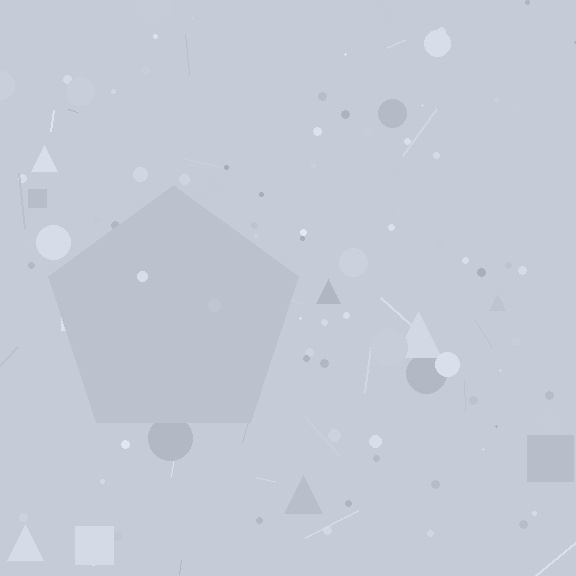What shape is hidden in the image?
A pentagon is hidden in the image.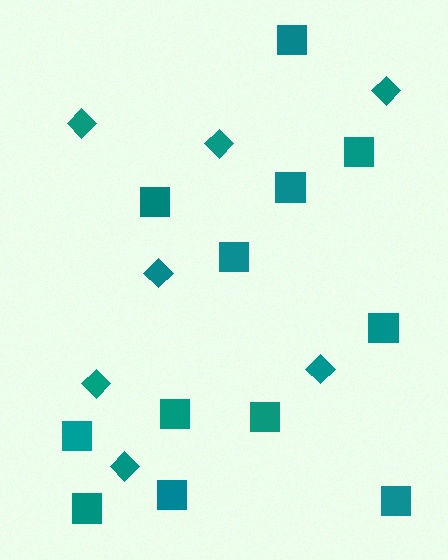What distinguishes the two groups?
There are 2 groups: one group of squares (12) and one group of diamonds (7).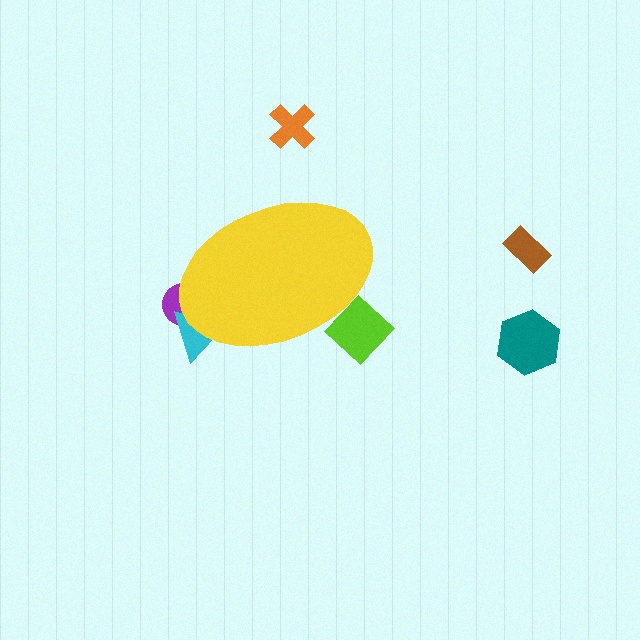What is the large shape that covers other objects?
A yellow ellipse.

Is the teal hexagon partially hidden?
No, the teal hexagon is fully visible.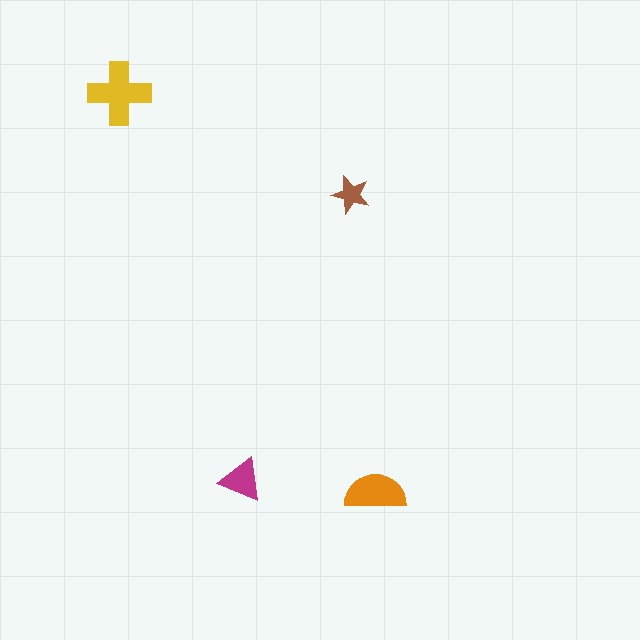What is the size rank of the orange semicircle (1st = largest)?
2nd.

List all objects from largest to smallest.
The yellow cross, the orange semicircle, the magenta triangle, the brown star.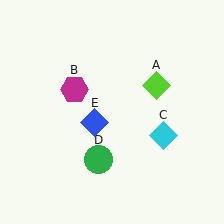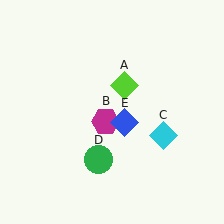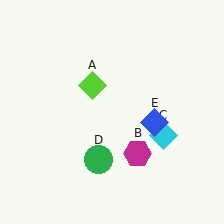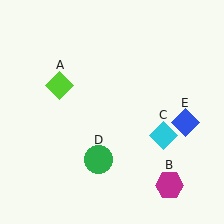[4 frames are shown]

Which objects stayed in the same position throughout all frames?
Cyan diamond (object C) and green circle (object D) remained stationary.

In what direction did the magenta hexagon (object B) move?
The magenta hexagon (object B) moved down and to the right.